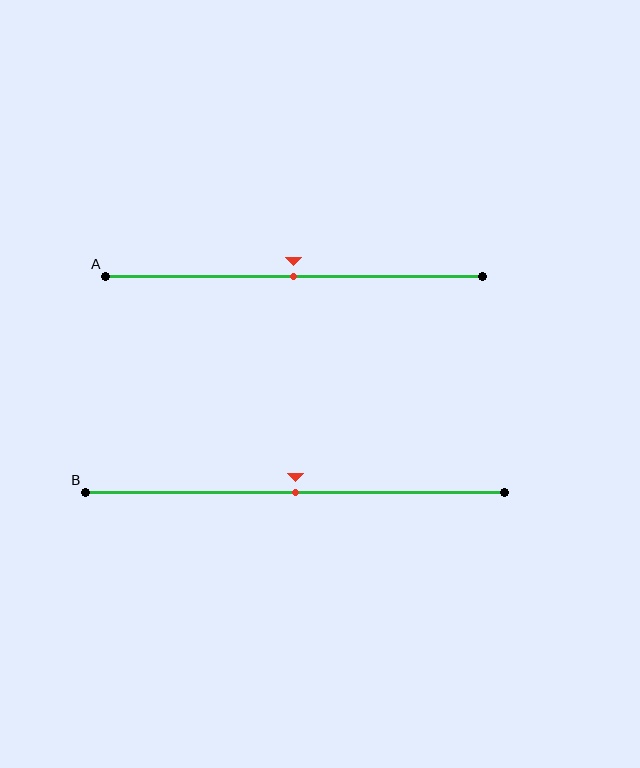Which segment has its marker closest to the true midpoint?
Segment A has its marker closest to the true midpoint.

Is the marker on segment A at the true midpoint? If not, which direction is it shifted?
Yes, the marker on segment A is at the true midpoint.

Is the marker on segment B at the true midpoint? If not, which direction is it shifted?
Yes, the marker on segment B is at the true midpoint.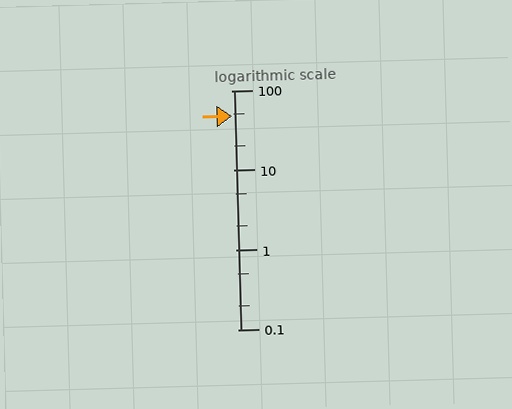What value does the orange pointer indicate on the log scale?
The pointer indicates approximately 48.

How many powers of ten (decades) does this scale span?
The scale spans 3 decades, from 0.1 to 100.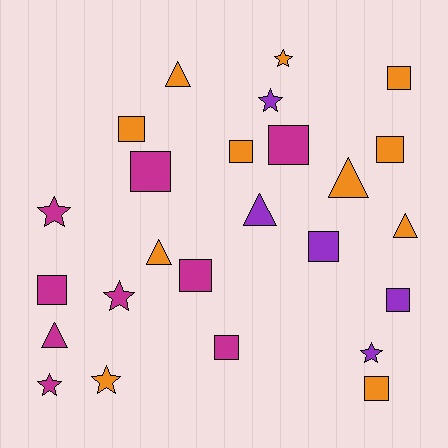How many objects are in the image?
There are 25 objects.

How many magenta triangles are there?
There is 1 magenta triangle.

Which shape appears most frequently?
Square, with 12 objects.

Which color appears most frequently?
Orange, with 11 objects.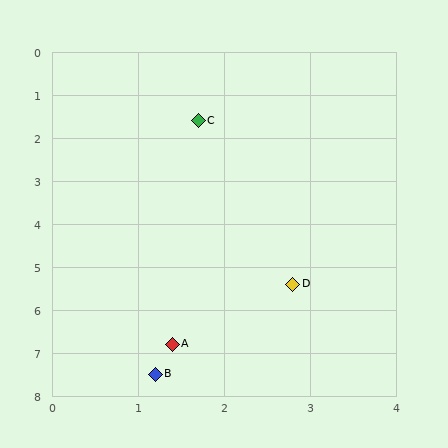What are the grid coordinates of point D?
Point D is at approximately (2.8, 5.4).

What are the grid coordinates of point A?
Point A is at approximately (1.4, 6.8).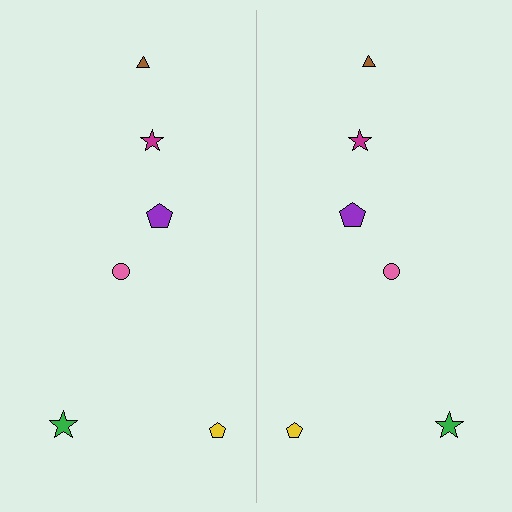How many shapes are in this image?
There are 12 shapes in this image.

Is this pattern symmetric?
Yes, this pattern has bilateral (reflection) symmetry.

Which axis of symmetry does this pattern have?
The pattern has a vertical axis of symmetry running through the center of the image.